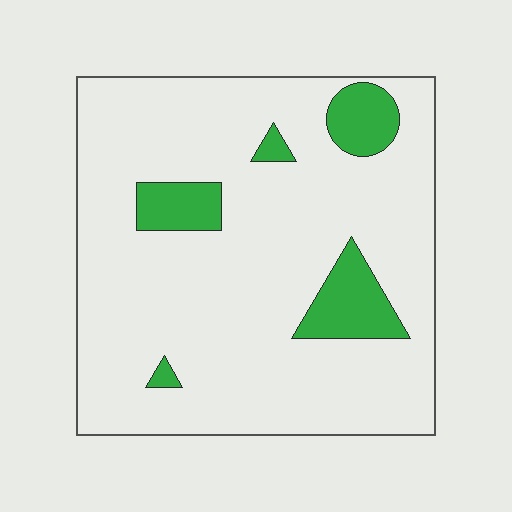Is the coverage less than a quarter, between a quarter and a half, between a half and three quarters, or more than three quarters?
Less than a quarter.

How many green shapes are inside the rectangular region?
5.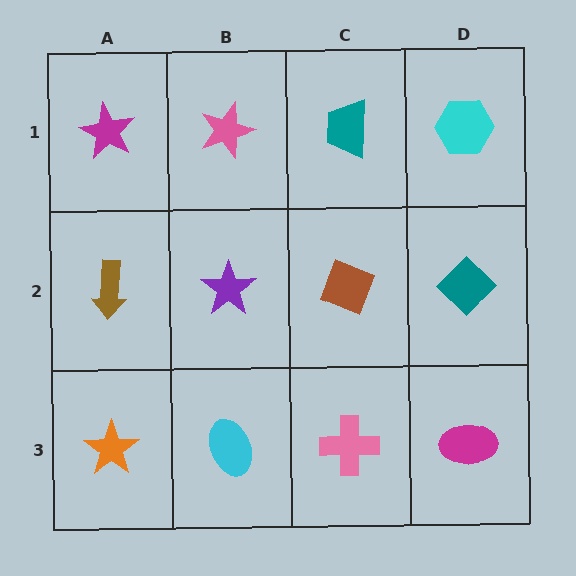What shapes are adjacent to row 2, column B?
A pink star (row 1, column B), a cyan ellipse (row 3, column B), a brown arrow (row 2, column A), a brown diamond (row 2, column C).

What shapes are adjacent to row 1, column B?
A purple star (row 2, column B), a magenta star (row 1, column A), a teal trapezoid (row 1, column C).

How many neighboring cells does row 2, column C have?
4.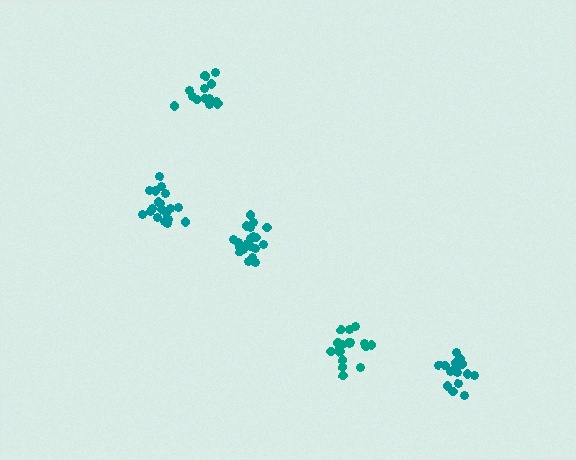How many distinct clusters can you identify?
There are 5 distinct clusters.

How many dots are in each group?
Group 1: 19 dots, Group 2: 15 dots, Group 3: 16 dots, Group 4: 19 dots, Group 5: 20 dots (89 total).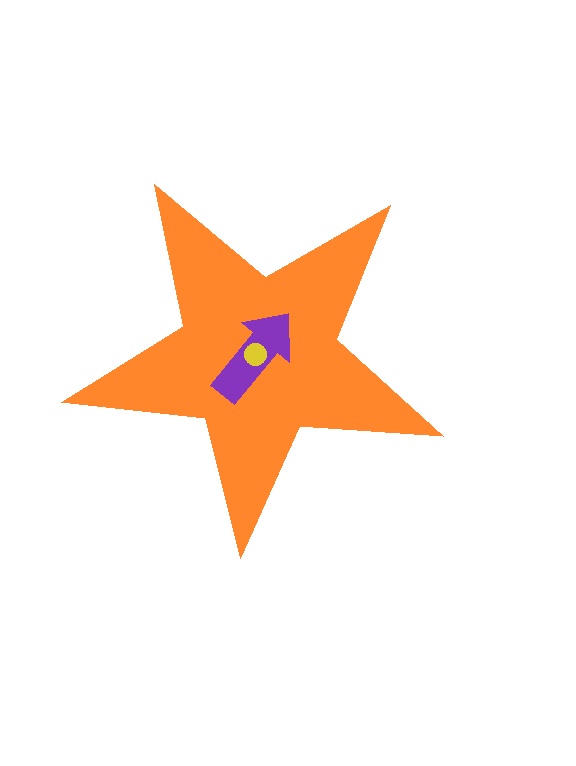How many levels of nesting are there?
3.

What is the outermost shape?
The orange star.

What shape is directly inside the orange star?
The purple arrow.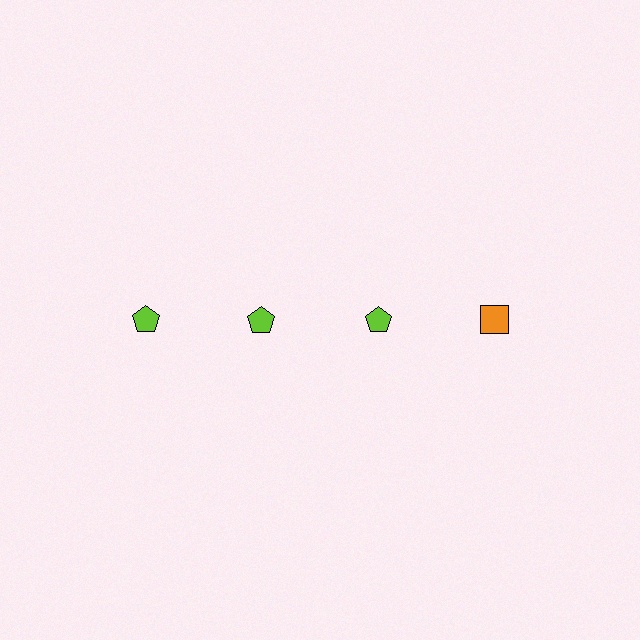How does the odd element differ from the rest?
It differs in both color (orange instead of lime) and shape (square instead of pentagon).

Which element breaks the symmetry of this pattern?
The orange square in the top row, second from right column breaks the symmetry. All other shapes are lime pentagons.